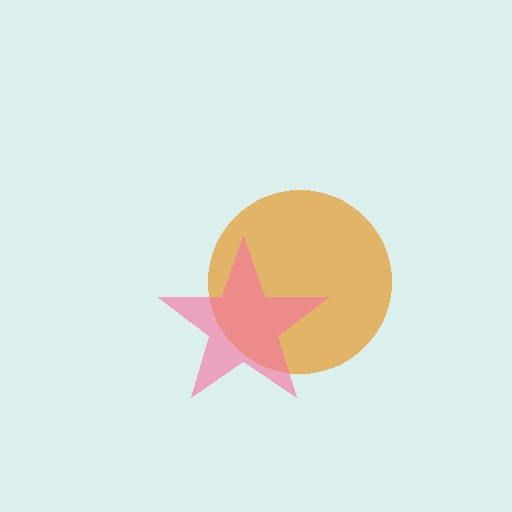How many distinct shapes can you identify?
There are 2 distinct shapes: an orange circle, a pink star.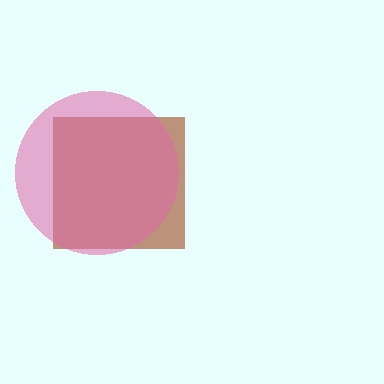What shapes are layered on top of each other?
The layered shapes are: a brown square, a pink circle.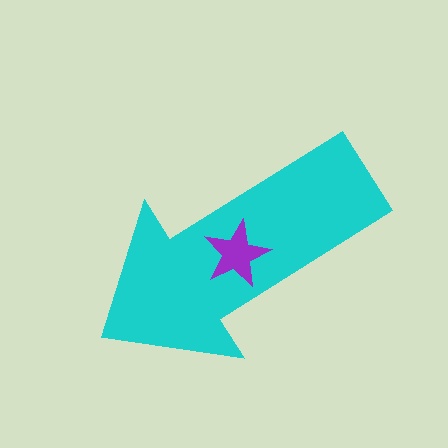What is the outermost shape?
The cyan arrow.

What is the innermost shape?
The purple star.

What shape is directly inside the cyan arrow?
The purple star.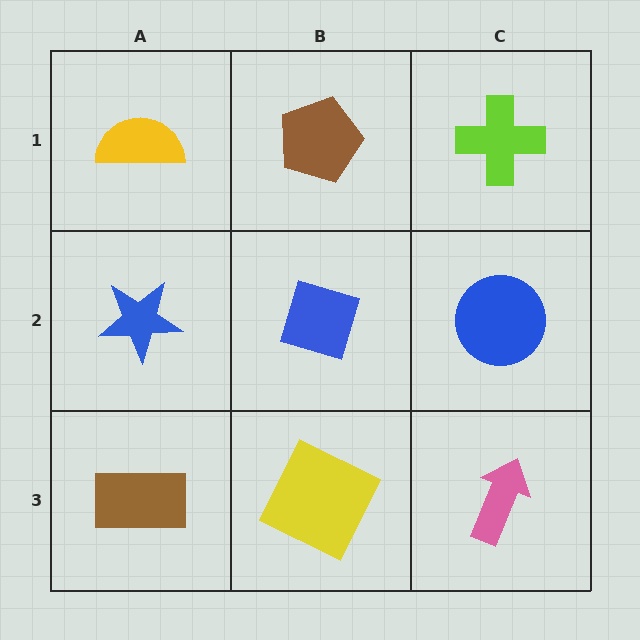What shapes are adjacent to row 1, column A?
A blue star (row 2, column A), a brown pentagon (row 1, column B).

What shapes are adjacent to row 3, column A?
A blue star (row 2, column A), a yellow square (row 3, column B).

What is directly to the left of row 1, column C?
A brown pentagon.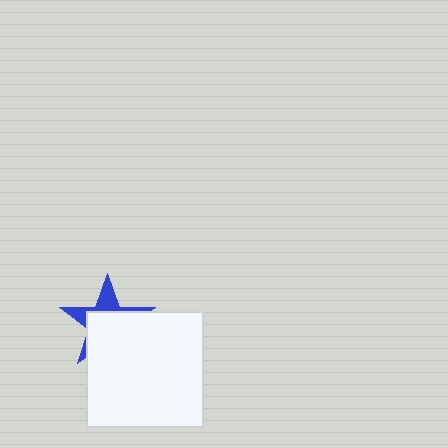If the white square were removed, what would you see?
You would see the complete blue star.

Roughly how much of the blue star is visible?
A small part of it is visible (roughly 35%).